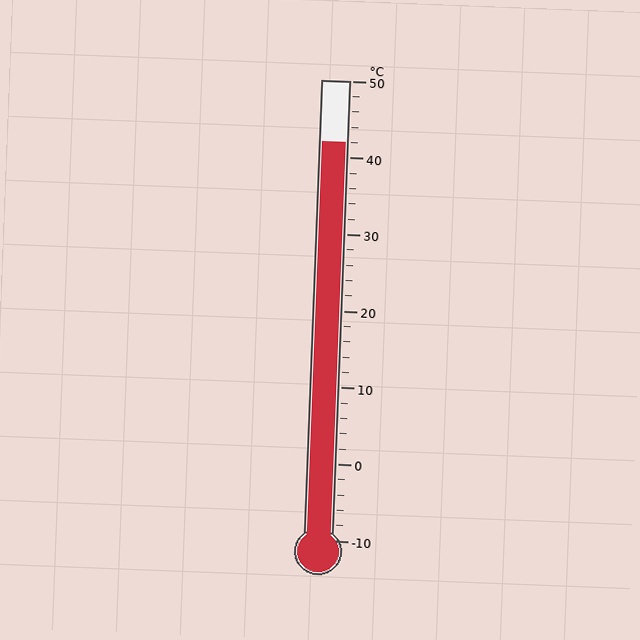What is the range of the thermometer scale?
The thermometer scale ranges from -10°C to 50°C.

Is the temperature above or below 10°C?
The temperature is above 10°C.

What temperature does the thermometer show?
The thermometer shows approximately 42°C.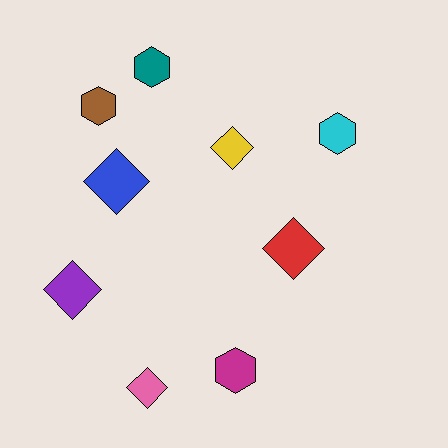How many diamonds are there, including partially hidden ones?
There are 5 diamonds.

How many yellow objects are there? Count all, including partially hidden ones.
There is 1 yellow object.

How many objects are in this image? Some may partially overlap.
There are 9 objects.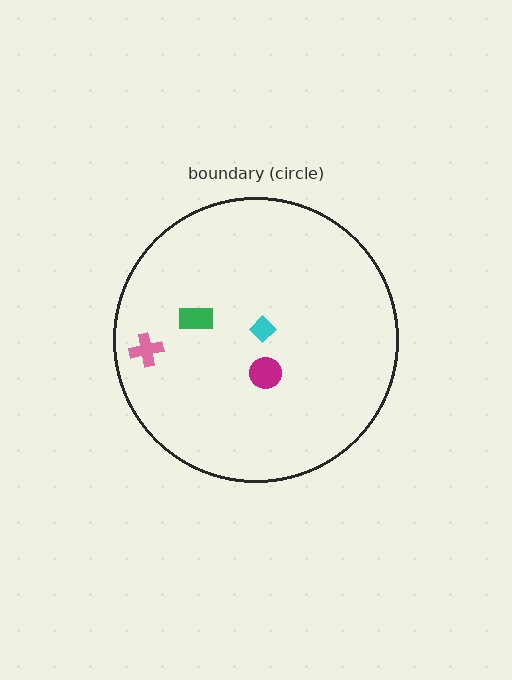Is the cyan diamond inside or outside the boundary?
Inside.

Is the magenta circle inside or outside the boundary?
Inside.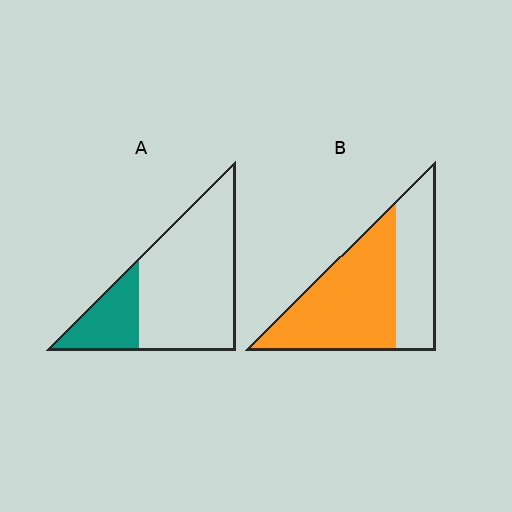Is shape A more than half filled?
No.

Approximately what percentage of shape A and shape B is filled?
A is approximately 25% and B is approximately 65%.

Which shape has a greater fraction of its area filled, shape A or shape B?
Shape B.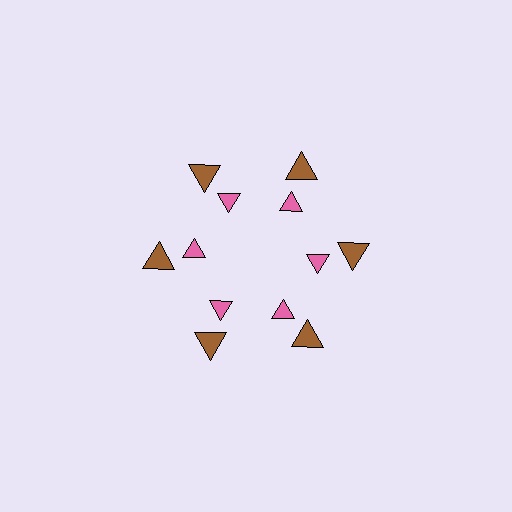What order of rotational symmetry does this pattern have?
This pattern has 6-fold rotational symmetry.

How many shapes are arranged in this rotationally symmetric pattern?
There are 12 shapes, arranged in 6 groups of 2.